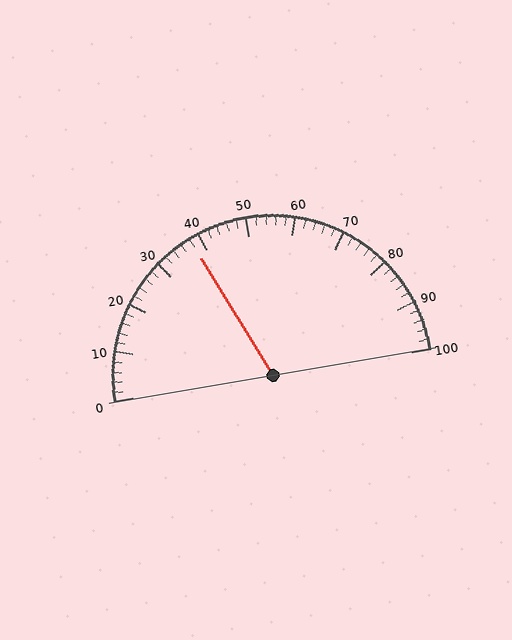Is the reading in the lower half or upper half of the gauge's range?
The reading is in the lower half of the range (0 to 100).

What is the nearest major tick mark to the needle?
The nearest major tick mark is 40.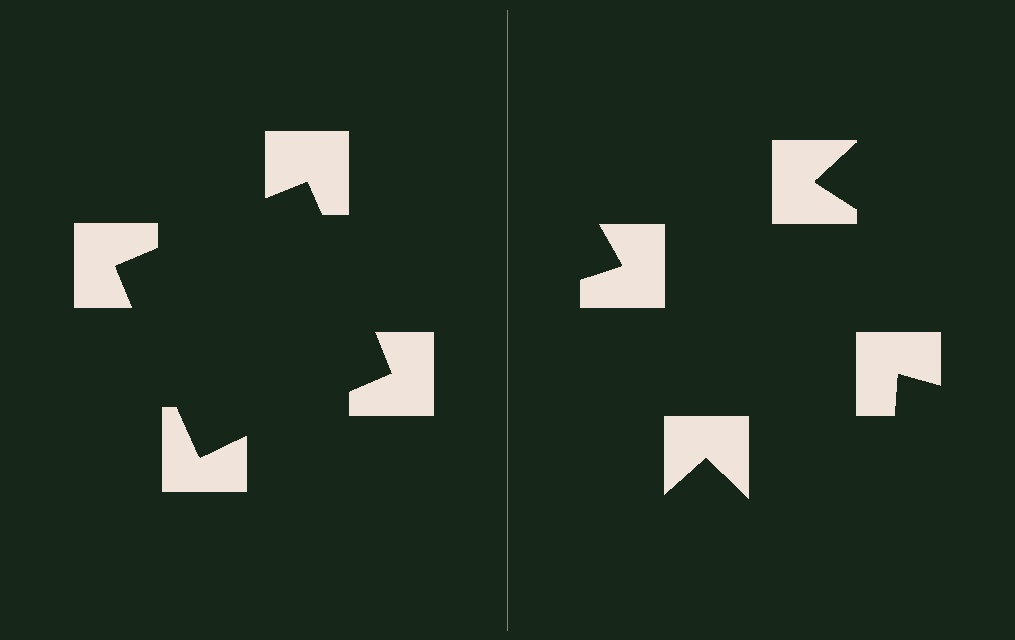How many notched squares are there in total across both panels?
8 — 4 on each side.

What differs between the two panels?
The notched squares are positioned identically on both sides; only the wedge orientations differ. On the left they align to a square; on the right they are misaligned.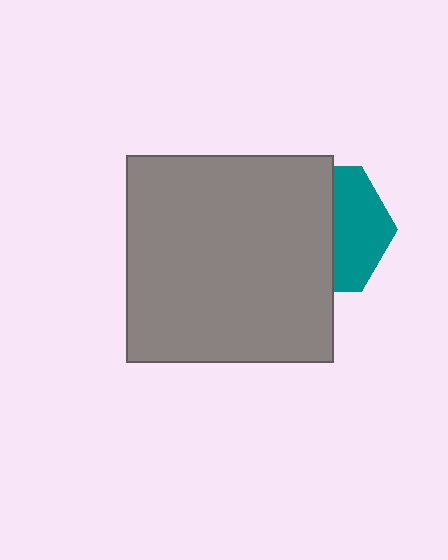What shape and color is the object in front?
The object in front is a gray square.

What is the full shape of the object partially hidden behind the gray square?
The partially hidden object is a teal hexagon.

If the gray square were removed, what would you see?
You would see the complete teal hexagon.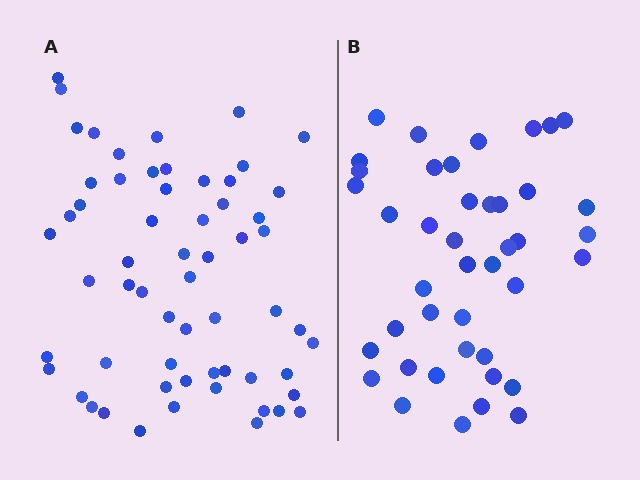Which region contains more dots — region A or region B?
Region A (the left region) has more dots.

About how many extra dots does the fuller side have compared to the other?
Region A has approximately 20 more dots than region B.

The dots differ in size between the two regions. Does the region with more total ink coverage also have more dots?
No. Region B has more total ink coverage because its dots are larger, but region A actually contains more individual dots. Total area can be misleading — the number of items is what matters here.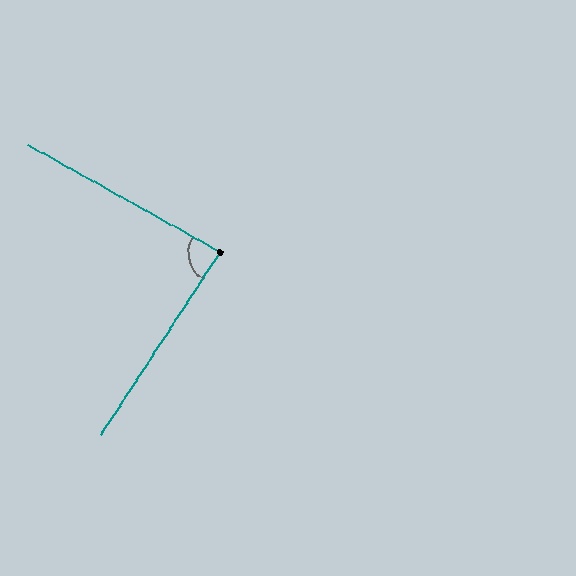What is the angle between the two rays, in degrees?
Approximately 86 degrees.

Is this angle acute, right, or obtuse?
It is approximately a right angle.